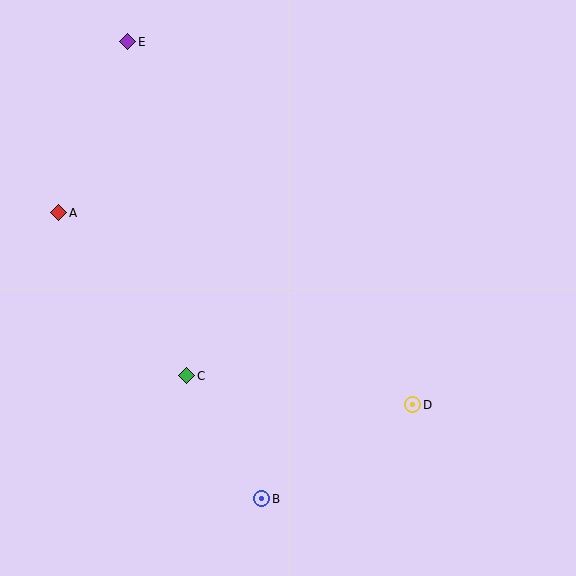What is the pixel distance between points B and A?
The distance between B and A is 351 pixels.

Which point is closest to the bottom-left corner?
Point B is closest to the bottom-left corner.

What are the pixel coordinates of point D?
Point D is at (413, 405).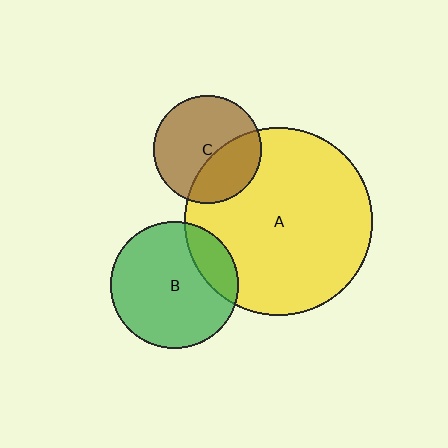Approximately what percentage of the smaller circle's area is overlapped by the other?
Approximately 20%.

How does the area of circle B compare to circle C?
Approximately 1.4 times.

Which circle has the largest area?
Circle A (yellow).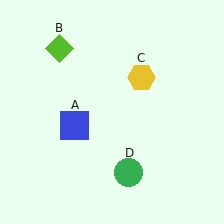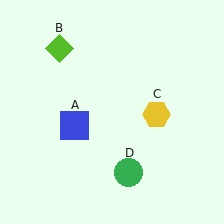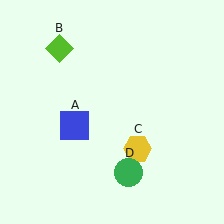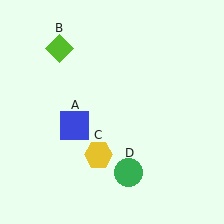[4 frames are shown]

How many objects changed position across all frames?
1 object changed position: yellow hexagon (object C).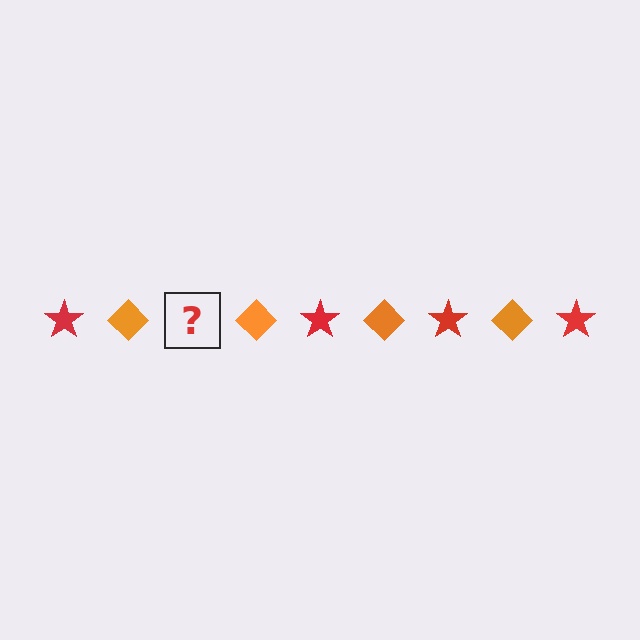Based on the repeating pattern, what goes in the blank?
The blank should be a red star.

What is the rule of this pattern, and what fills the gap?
The rule is that the pattern alternates between red star and orange diamond. The gap should be filled with a red star.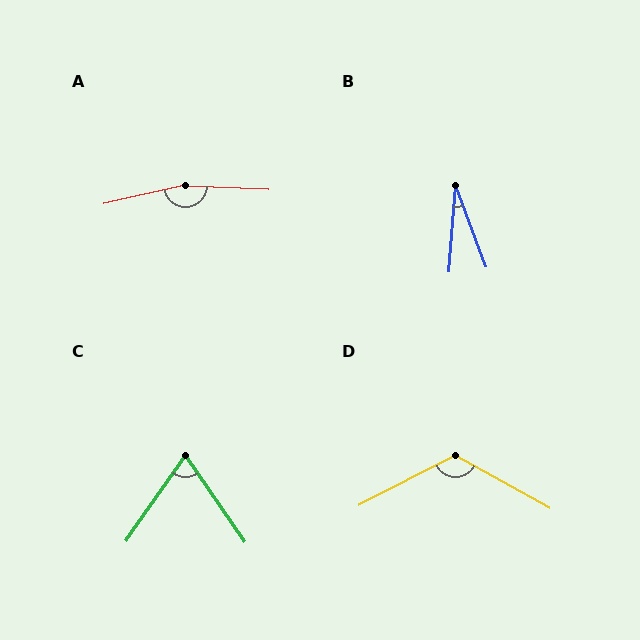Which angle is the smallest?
B, at approximately 25 degrees.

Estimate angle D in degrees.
Approximately 124 degrees.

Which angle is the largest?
A, at approximately 165 degrees.